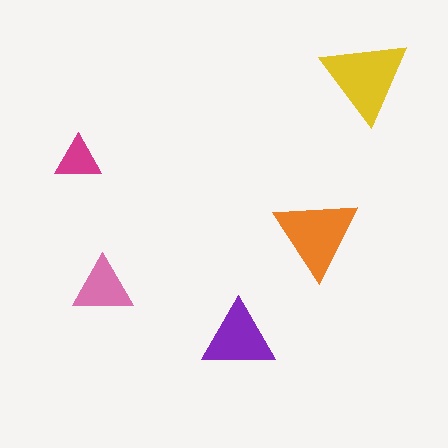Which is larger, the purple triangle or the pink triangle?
The purple one.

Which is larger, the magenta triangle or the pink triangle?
The pink one.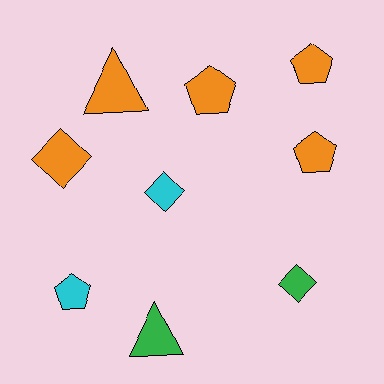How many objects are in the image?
There are 9 objects.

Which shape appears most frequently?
Pentagon, with 4 objects.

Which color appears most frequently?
Orange, with 5 objects.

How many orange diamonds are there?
There is 1 orange diamond.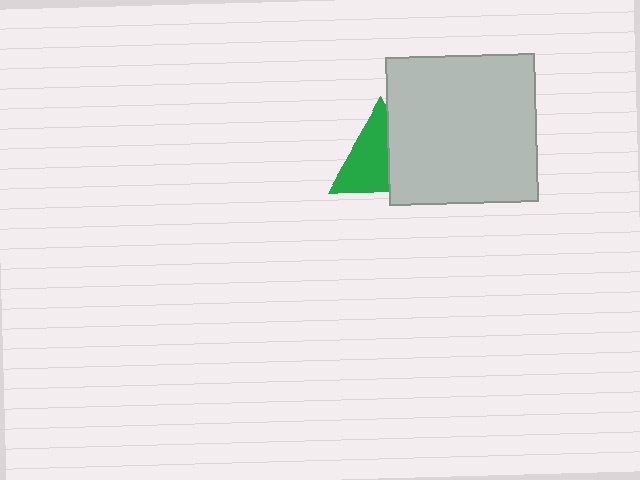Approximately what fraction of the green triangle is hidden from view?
Roughly 41% of the green triangle is hidden behind the light gray square.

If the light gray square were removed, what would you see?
You would see the complete green triangle.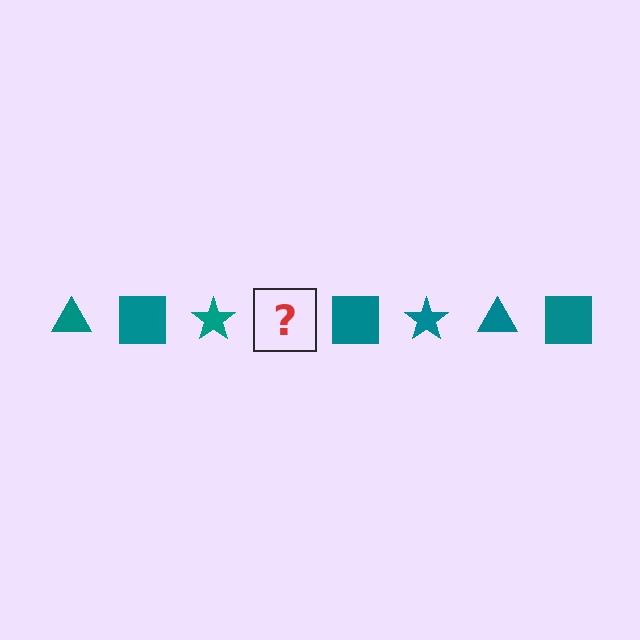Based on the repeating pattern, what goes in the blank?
The blank should be a teal triangle.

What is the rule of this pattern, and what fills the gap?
The rule is that the pattern cycles through triangle, square, star shapes in teal. The gap should be filled with a teal triangle.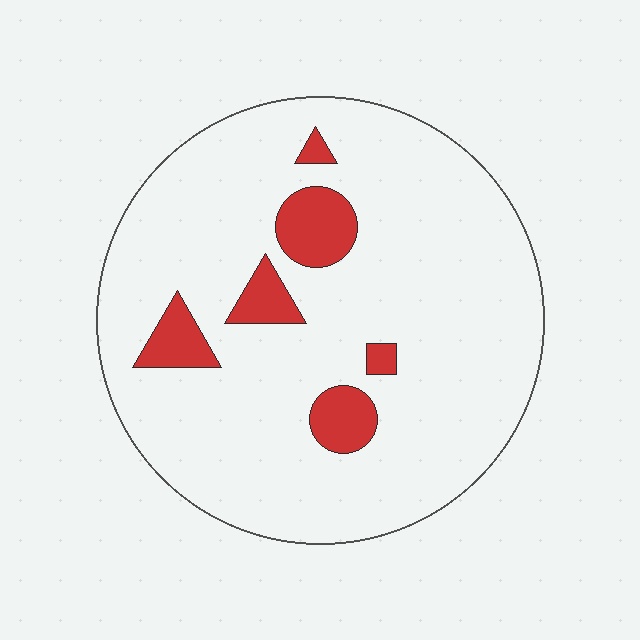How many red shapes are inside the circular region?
6.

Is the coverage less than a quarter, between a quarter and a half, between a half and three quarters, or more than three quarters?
Less than a quarter.